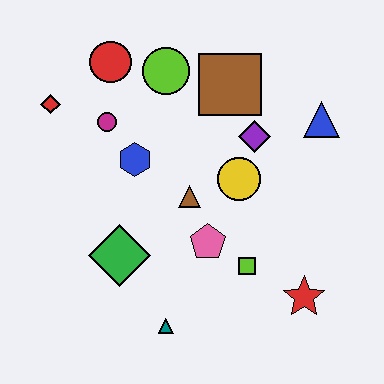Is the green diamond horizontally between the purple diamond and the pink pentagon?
No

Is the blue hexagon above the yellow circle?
Yes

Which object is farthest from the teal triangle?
The red circle is farthest from the teal triangle.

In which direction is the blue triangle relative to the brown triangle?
The blue triangle is to the right of the brown triangle.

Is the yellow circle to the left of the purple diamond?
Yes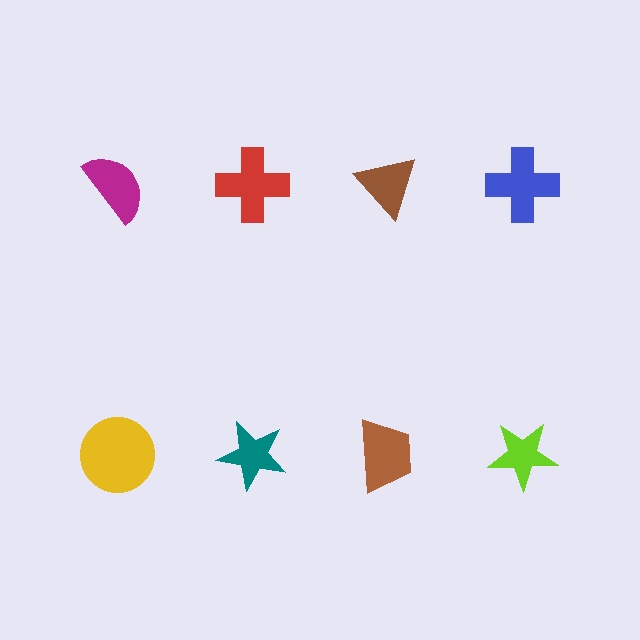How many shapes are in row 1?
4 shapes.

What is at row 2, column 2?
A teal star.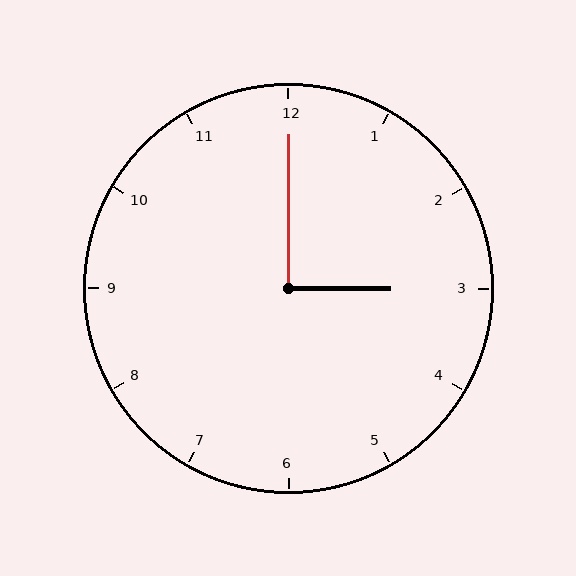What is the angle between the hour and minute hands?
Approximately 90 degrees.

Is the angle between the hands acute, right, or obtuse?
It is right.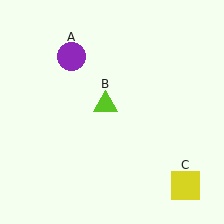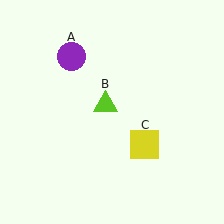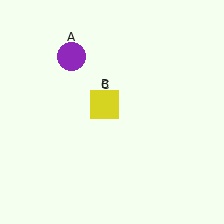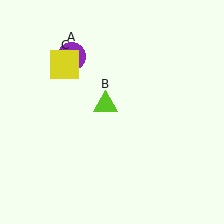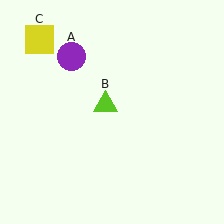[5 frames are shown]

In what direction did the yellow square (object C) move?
The yellow square (object C) moved up and to the left.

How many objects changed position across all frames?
1 object changed position: yellow square (object C).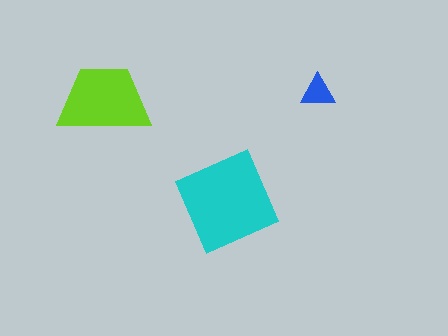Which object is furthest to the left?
The lime trapezoid is leftmost.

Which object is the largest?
The cyan diamond.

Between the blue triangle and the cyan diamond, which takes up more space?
The cyan diamond.